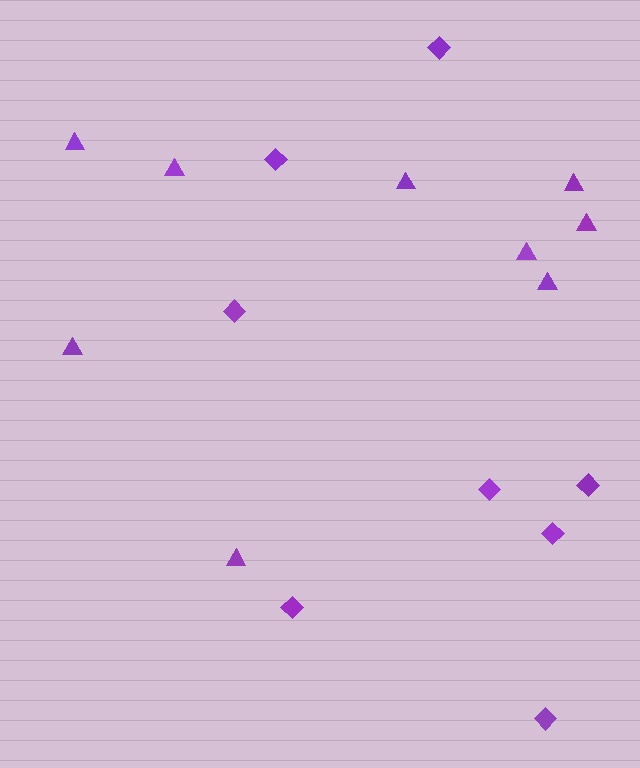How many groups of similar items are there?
There are 2 groups: one group of diamonds (8) and one group of triangles (9).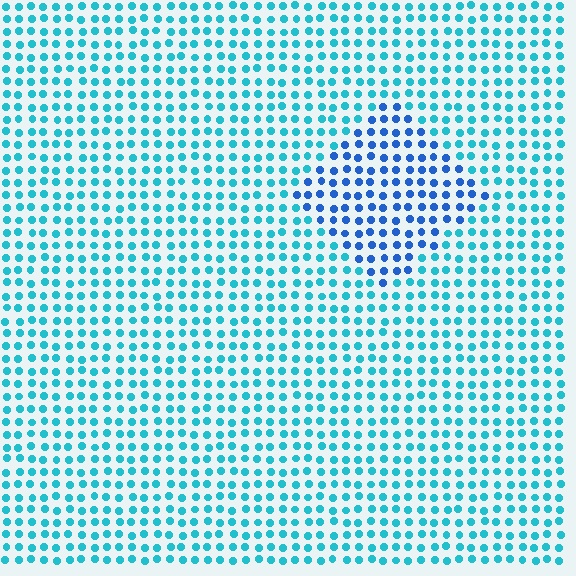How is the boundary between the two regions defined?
The boundary is defined purely by a slight shift in hue (about 34 degrees). Spacing, size, and orientation are identical on both sides.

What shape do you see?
I see a diamond.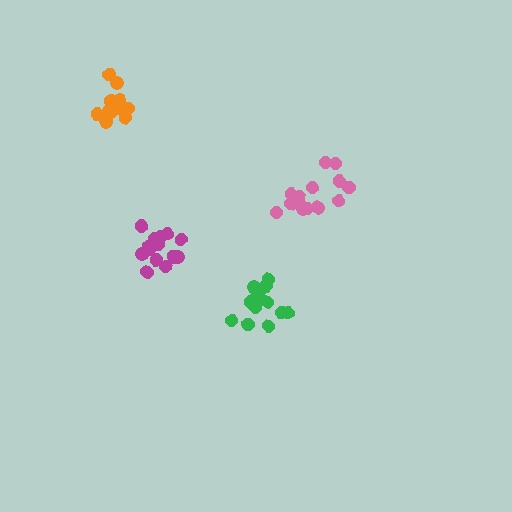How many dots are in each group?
Group 1: 14 dots, Group 2: 14 dots, Group 3: 15 dots, Group 4: 14 dots (57 total).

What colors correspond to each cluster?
The clusters are colored: magenta, pink, green, orange.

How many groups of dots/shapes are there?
There are 4 groups.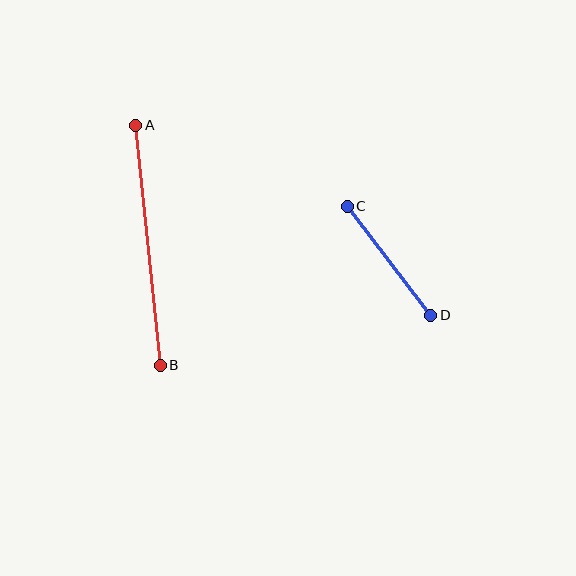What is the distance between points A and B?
The distance is approximately 241 pixels.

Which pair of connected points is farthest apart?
Points A and B are farthest apart.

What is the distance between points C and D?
The distance is approximately 137 pixels.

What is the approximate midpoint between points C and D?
The midpoint is at approximately (389, 261) pixels.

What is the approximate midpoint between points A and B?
The midpoint is at approximately (148, 245) pixels.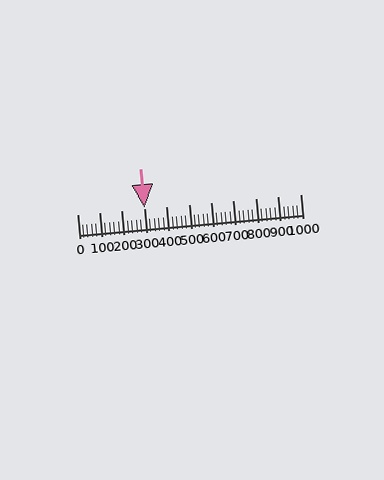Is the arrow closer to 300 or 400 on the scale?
The arrow is closer to 300.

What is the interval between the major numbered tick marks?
The major tick marks are spaced 100 units apart.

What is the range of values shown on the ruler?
The ruler shows values from 0 to 1000.